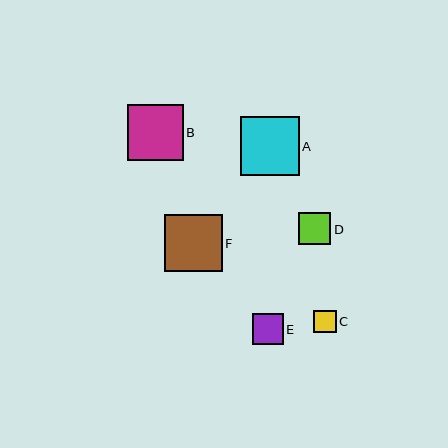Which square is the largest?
Square A is the largest with a size of approximately 59 pixels.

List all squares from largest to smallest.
From largest to smallest: A, F, B, D, E, C.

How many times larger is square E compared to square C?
Square E is approximately 1.4 times the size of square C.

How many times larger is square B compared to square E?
Square B is approximately 1.8 times the size of square E.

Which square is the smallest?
Square C is the smallest with a size of approximately 22 pixels.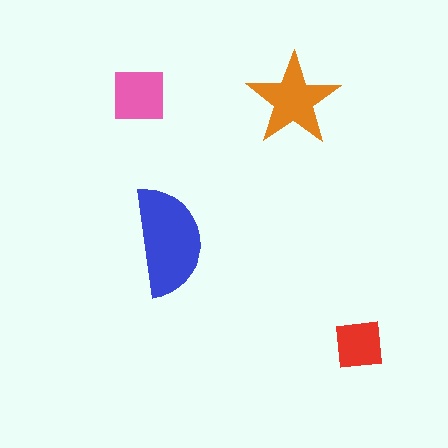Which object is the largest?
The blue semicircle.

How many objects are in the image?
There are 4 objects in the image.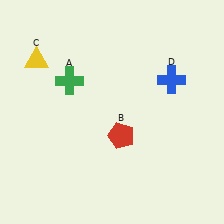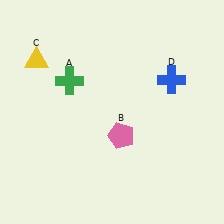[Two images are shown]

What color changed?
The pentagon (B) changed from red in Image 1 to pink in Image 2.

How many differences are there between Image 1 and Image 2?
There is 1 difference between the two images.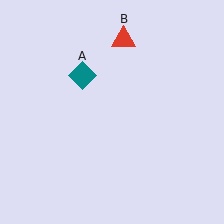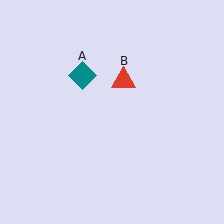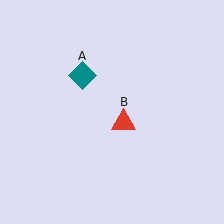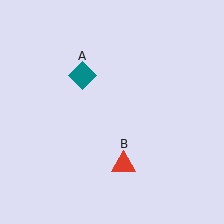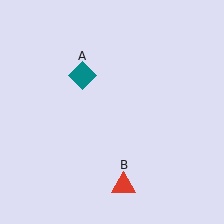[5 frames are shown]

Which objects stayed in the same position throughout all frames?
Teal diamond (object A) remained stationary.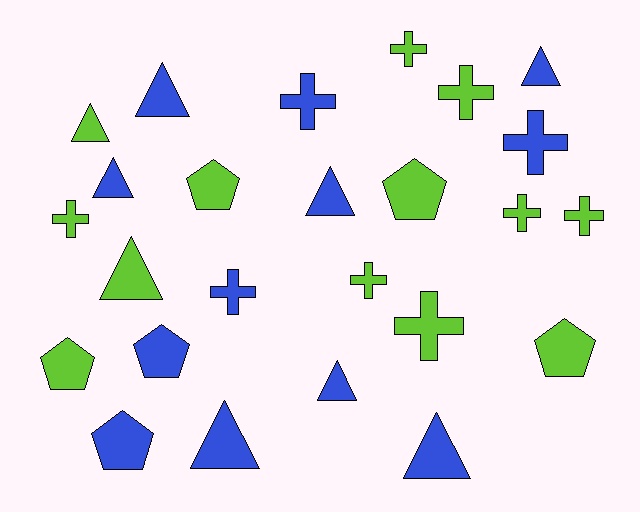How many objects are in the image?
There are 25 objects.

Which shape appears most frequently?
Cross, with 10 objects.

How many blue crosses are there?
There are 3 blue crosses.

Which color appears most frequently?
Lime, with 13 objects.